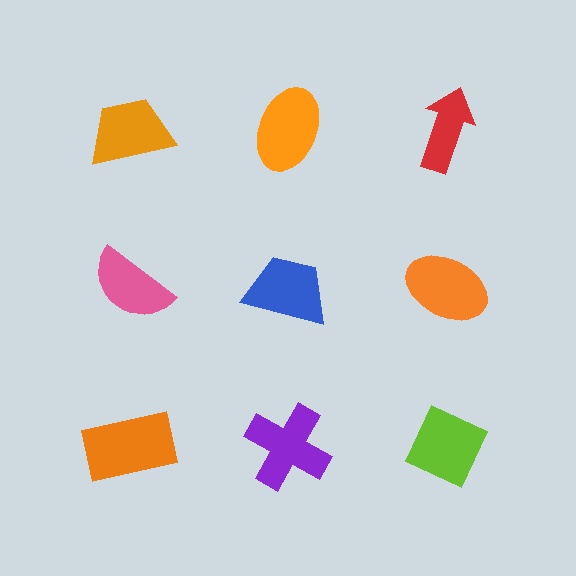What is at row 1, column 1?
An orange trapezoid.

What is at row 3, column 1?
An orange rectangle.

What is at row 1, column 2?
An orange ellipse.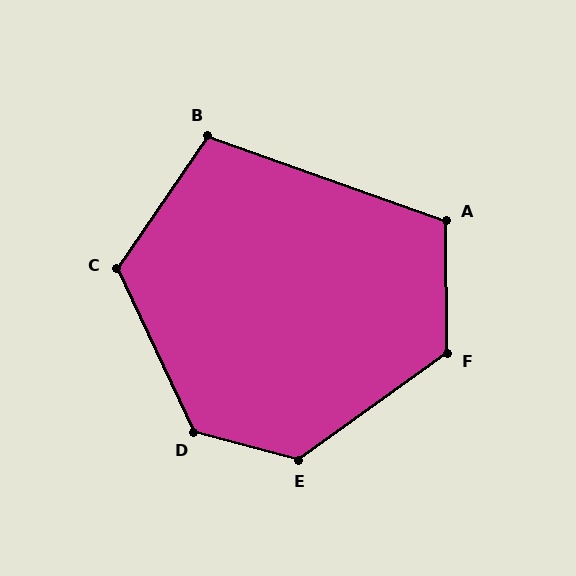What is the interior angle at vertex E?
Approximately 129 degrees (obtuse).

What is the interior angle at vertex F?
Approximately 125 degrees (obtuse).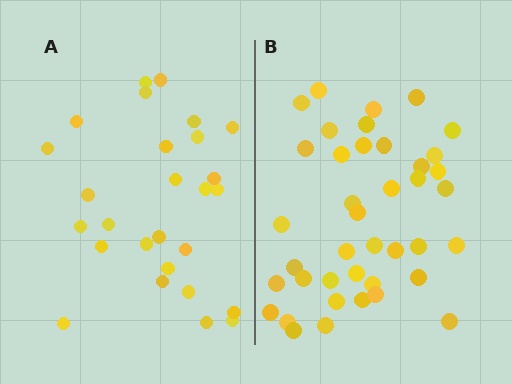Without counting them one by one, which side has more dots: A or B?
Region B (the right region) has more dots.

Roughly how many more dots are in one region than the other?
Region B has approximately 15 more dots than region A.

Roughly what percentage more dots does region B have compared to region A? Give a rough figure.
About 50% more.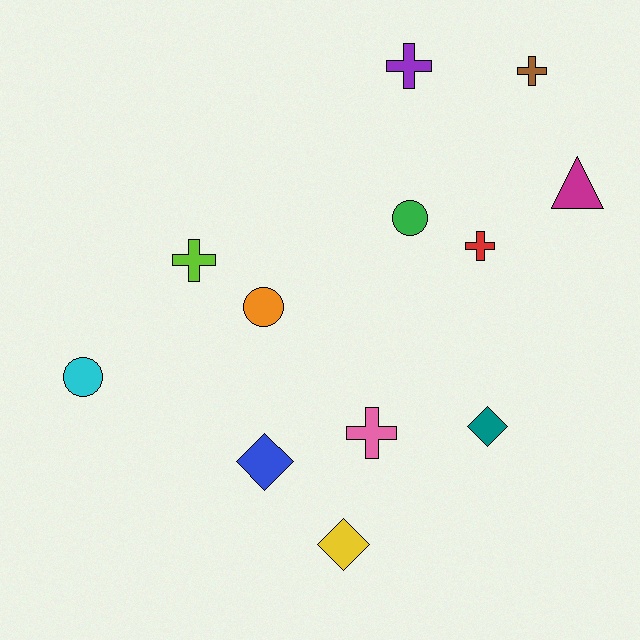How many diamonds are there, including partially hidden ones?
There are 3 diamonds.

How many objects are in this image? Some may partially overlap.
There are 12 objects.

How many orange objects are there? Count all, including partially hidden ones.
There is 1 orange object.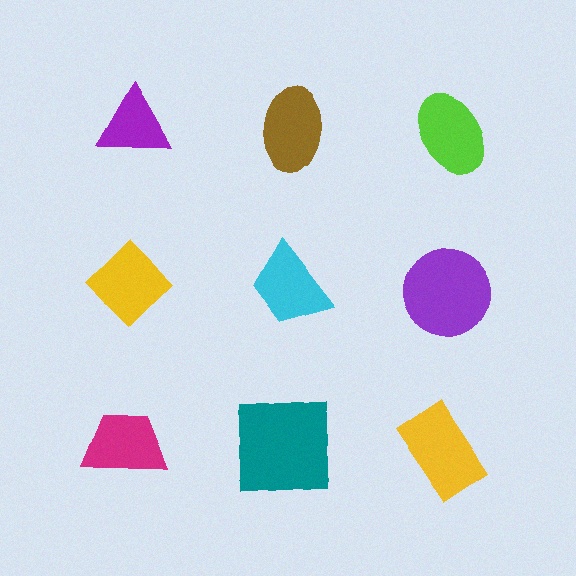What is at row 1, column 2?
A brown ellipse.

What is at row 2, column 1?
A yellow diamond.